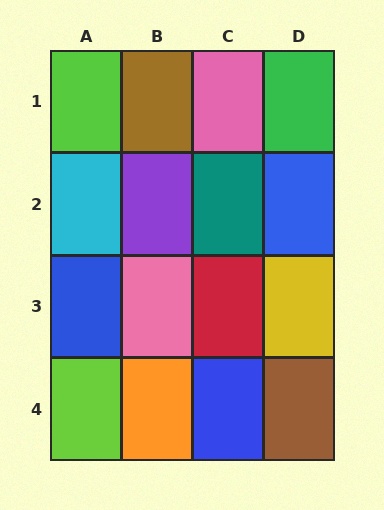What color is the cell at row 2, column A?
Cyan.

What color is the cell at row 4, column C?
Blue.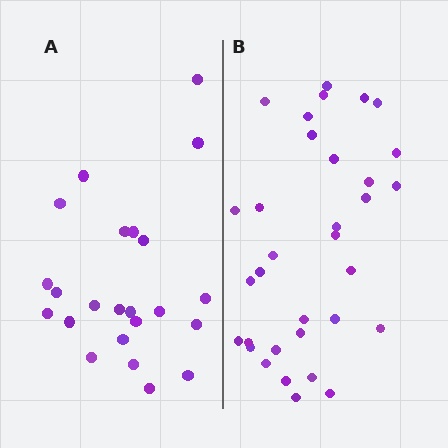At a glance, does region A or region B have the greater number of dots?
Region B (the right region) has more dots.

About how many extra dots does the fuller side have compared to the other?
Region B has roughly 10 or so more dots than region A.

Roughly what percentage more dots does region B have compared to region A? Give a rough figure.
About 45% more.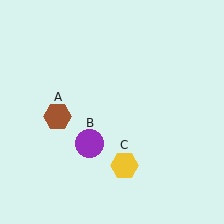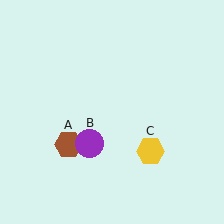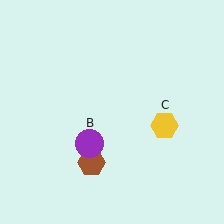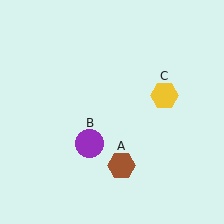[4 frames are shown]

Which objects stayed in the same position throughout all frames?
Purple circle (object B) remained stationary.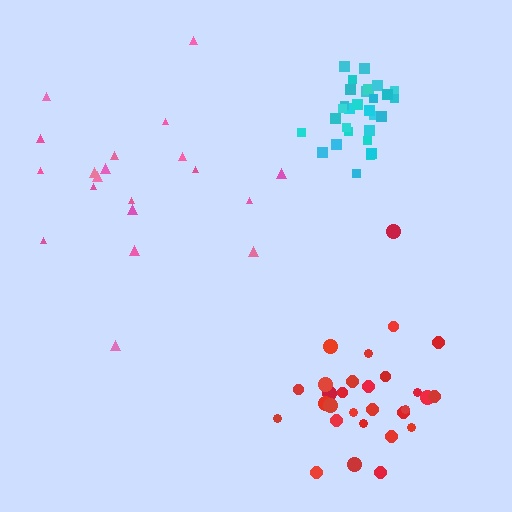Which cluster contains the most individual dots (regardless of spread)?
Cyan (29).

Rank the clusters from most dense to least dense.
cyan, red, pink.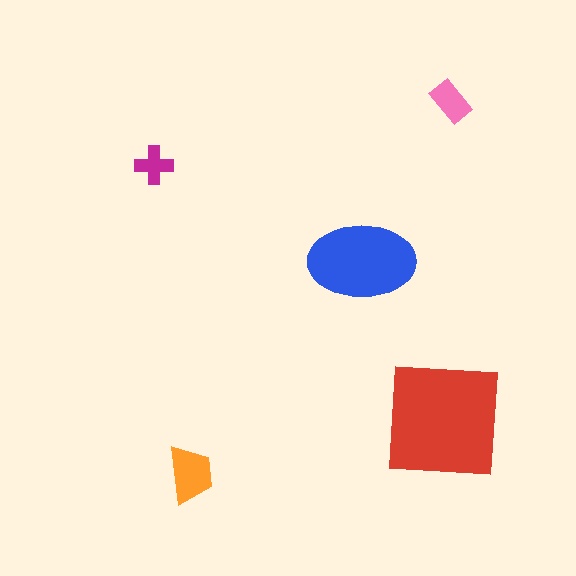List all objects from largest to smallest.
The red square, the blue ellipse, the orange trapezoid, the pink rectangle, the magenta cross.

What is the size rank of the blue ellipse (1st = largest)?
2nd.